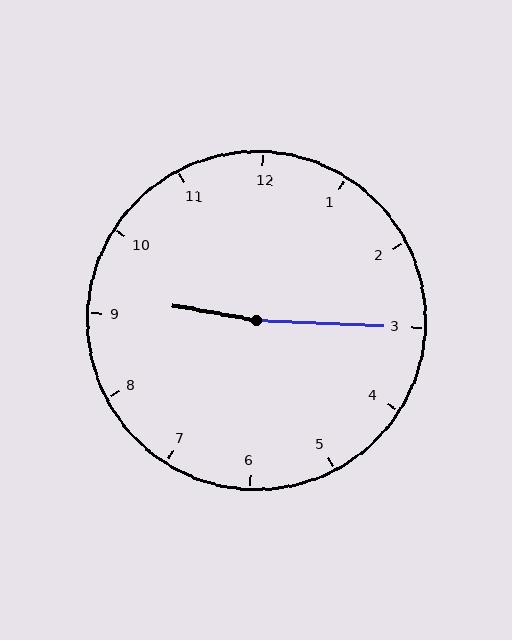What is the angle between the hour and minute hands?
Approximately 172 degrees.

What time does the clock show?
9:15.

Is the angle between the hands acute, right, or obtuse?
It is obtuse.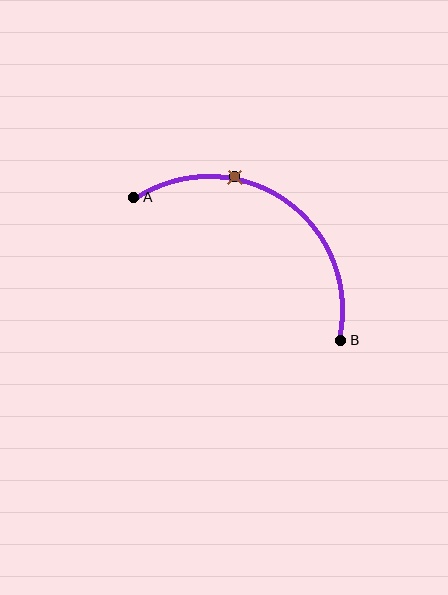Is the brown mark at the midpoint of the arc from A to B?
No. The brown mark lies on the arc but is closer to endpoint A. The arc midpoint would be at the point on the curve equidistant along the arc from both A and B.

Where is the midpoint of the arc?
The arc midpoint is the point on the curve farthest from the straight line joining A and B. It sits above and to the right of that line.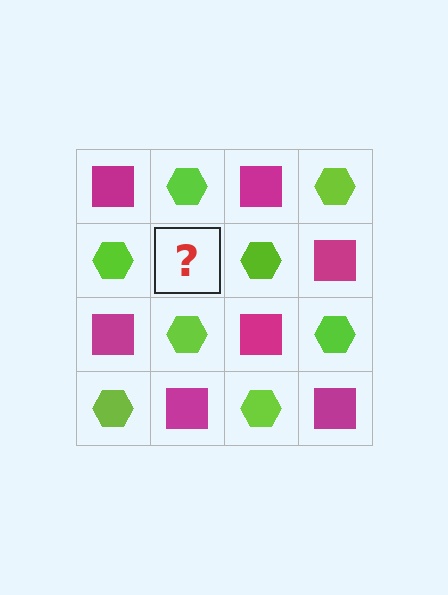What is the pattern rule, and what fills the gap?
The rule is that it alternates magenta square and lime hexagon in a checkerboard pattern. The gap should be filled with a magenta square.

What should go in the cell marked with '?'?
The missing cell should contain a magenta square.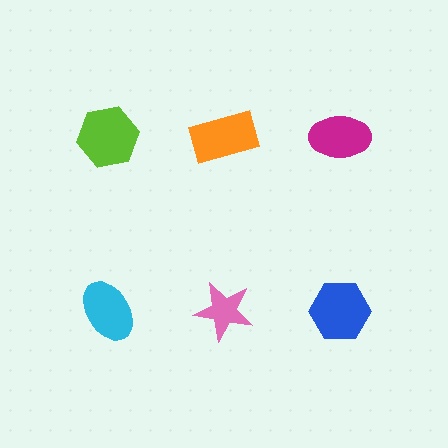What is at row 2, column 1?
A cyan ellipse.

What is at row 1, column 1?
A lime hexagon.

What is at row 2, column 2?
A pink star.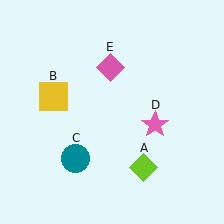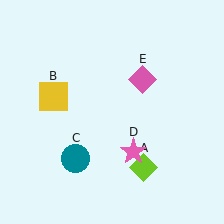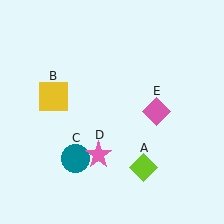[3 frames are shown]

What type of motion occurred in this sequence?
The pink star (object D), pink diamond (object E) rotated clockwise around the center of the scene.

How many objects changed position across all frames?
2 objects changed position: pink star (object D), pink diamond (object E).